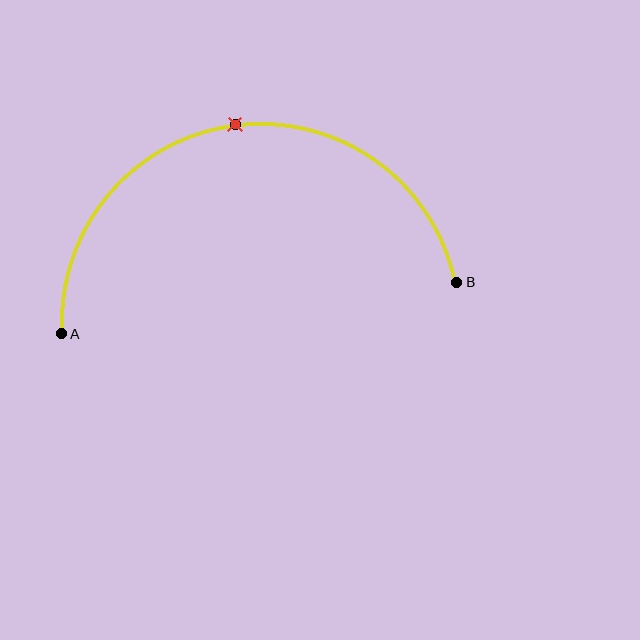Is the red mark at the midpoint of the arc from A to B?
Yes. The red mark lies on the arc at equal arc-length from both A and B — it is the arc midpoint.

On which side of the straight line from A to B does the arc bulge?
The arc bulges above the straight line connecting A and B.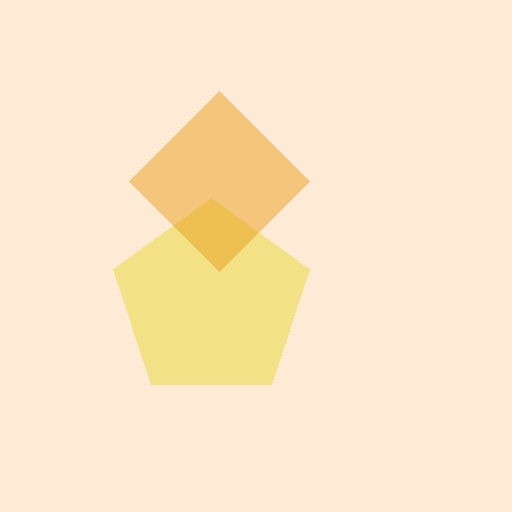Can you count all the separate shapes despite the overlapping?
Yes, there are 2 separate shapes.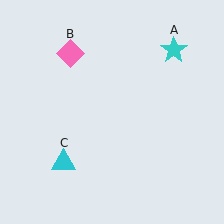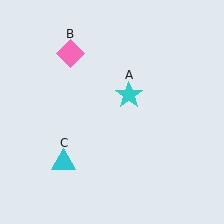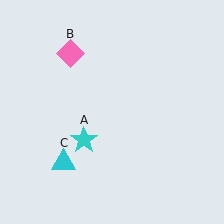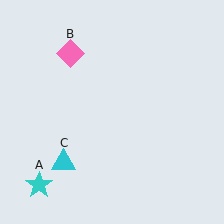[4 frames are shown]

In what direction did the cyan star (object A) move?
The cyan star (object A) moved down and to the left.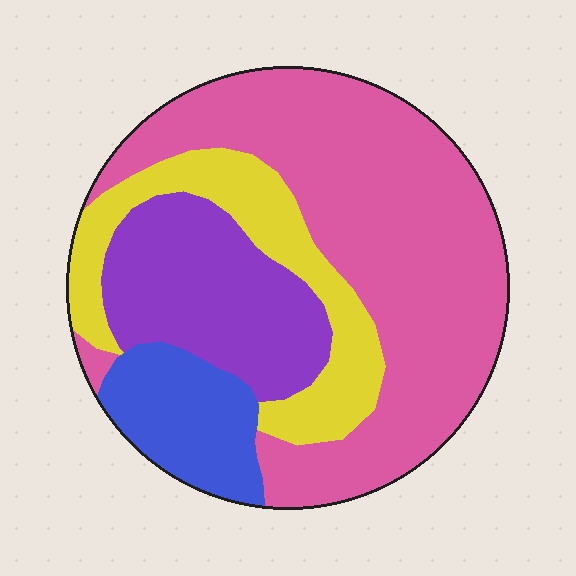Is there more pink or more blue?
Pink.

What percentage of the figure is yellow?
Yellow takes up less than a quarter of the figure.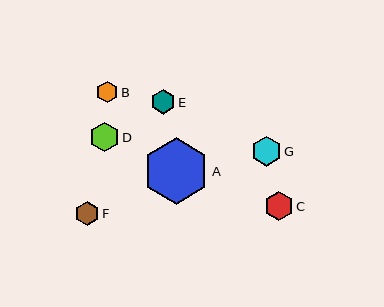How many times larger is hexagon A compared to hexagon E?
Hexagon A is approximately 2.7 times the size of hexagon E.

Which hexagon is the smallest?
Hexagon B is the smallest with a size of approximately 21 pixels.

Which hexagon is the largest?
Hexagon A is the largest with a size of approximately 66 pixels.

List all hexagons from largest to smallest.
From largest to smallest: A, G, D, C, E, F, B.